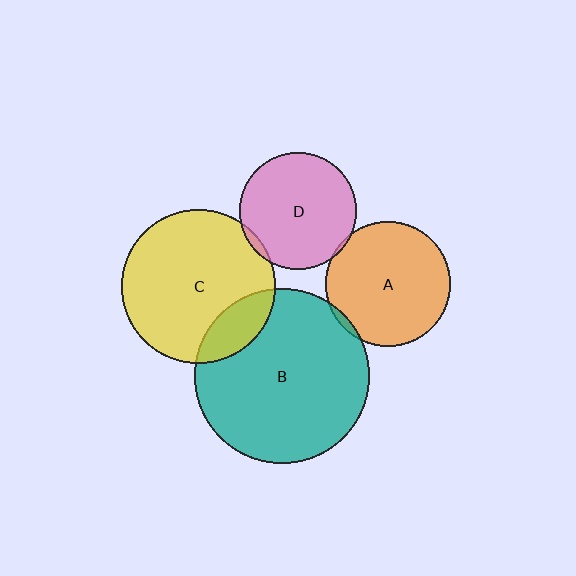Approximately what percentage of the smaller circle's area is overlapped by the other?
Approximately 15%.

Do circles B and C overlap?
Yes.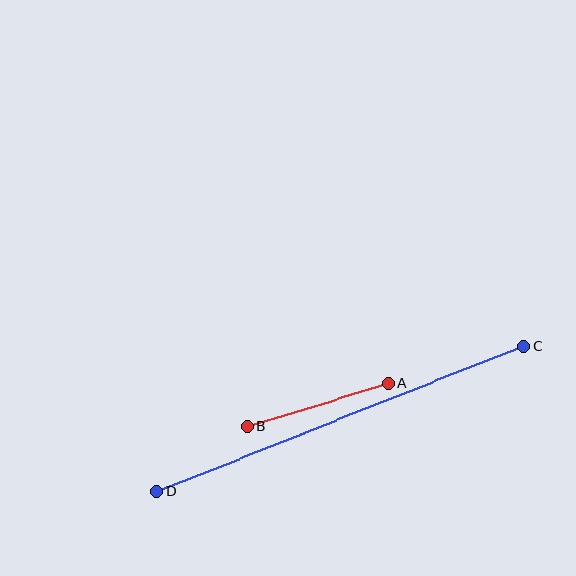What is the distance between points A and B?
The distance is approximately 147 pixels.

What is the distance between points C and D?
The distance is approximately 394 pixels.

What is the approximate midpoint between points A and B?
The midpoint is at approximately (318, 405) pixels.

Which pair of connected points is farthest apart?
Points C and D are farthest apart.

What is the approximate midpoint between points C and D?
The midpoint is at approximately (340, 419) pixels.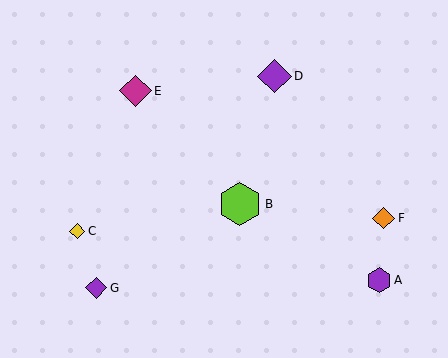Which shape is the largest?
The lime hexagon (labeled B) is the largest.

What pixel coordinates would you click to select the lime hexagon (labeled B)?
Click at (240, 204) to select the lime hexagon B.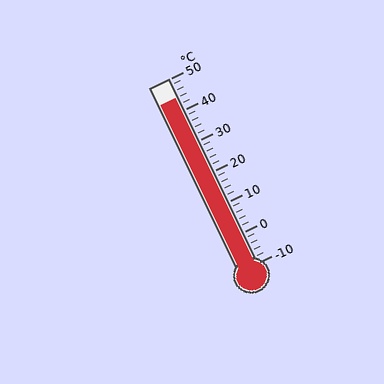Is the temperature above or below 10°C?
The temperature is above 10°C.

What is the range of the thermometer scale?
The thermometer scale ranges from -10°C to 50°C.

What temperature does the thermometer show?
The thermometer shows approximately 44°C.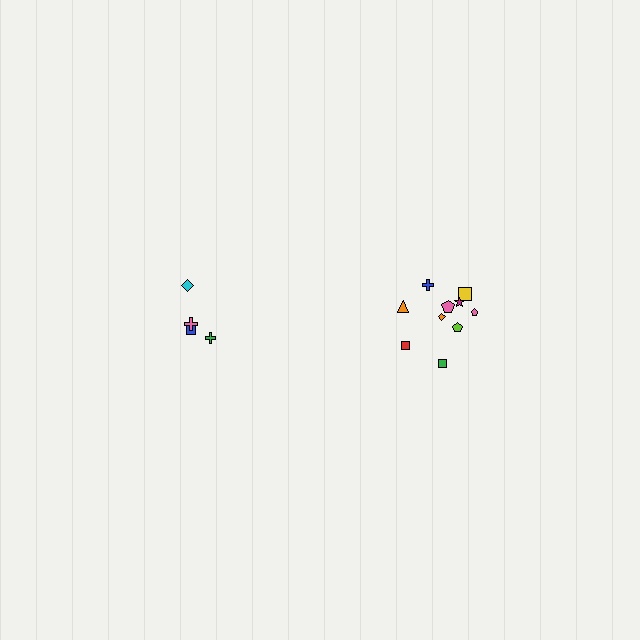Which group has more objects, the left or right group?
The right group.